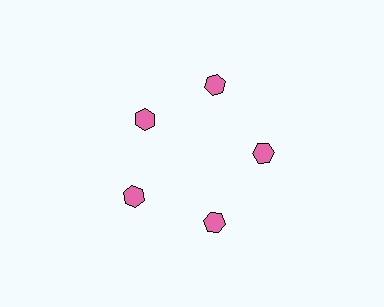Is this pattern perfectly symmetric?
No. The 5 pink hexagons are arranged in a ring, but one element near the 10 o'clock position is pulled inward toward the center, breaking the 5-fold rotational symmetry.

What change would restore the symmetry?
The symmetry would be restored by moving it outward, back onto the ring so that all 5 hexagons sit at equal angles and equal distance from the center.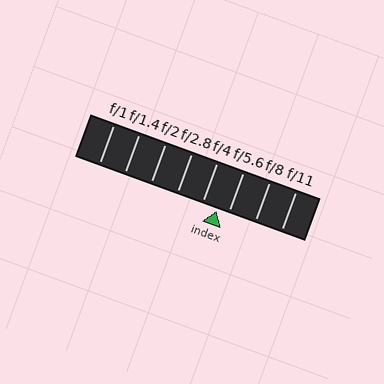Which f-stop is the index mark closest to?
The index mark is closest to f/5.6.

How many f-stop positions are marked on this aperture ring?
There are 8 f-stop positions marked.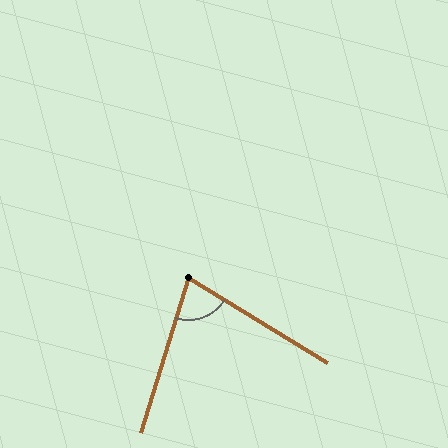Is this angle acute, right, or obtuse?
It is acute.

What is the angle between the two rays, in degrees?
Approximately 76 degrees.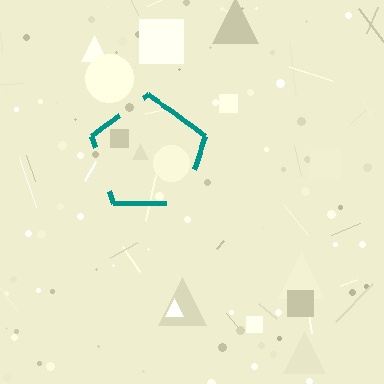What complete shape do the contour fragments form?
The contour fragments form a pentagon.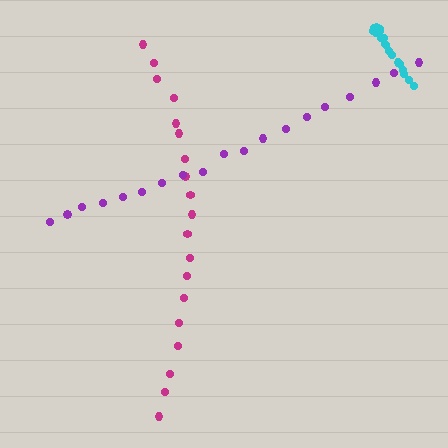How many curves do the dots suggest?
There are 3 distinct paths.